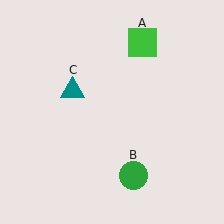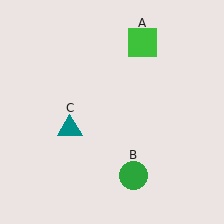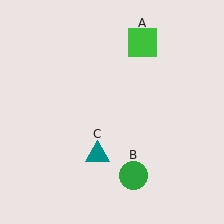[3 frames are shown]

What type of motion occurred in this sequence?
The teal triangle (object C) rotated counterclockwise around the center of the scene.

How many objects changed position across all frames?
1 object changed position: teal triangle (object C).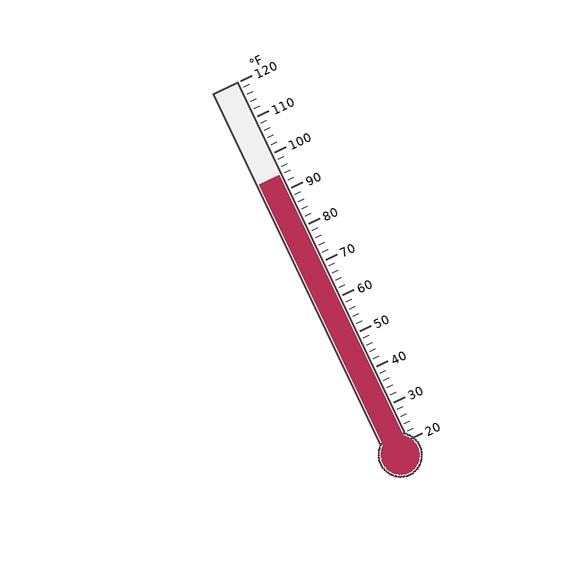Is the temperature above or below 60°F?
The temperature is above 60°F.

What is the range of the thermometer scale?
The thermometer scale ranges from 20°F to 120°F.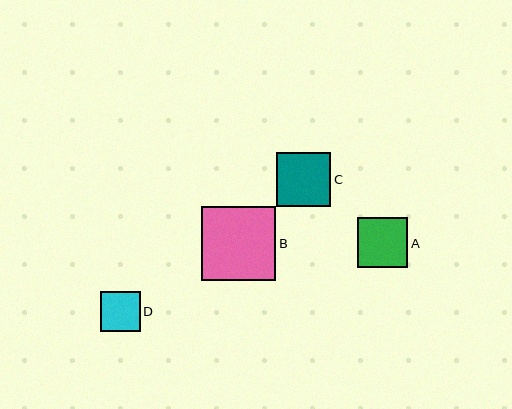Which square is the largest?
Square B is the largest with a size of approximately 74 pixels.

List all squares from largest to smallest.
From largest to smallest: B, C, A, D.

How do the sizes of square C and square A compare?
Square C and square A are approximately the same size.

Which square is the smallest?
Square D is the smallest with a size of approximately 40 pixels.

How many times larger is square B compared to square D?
Square B is approximately 1.8 times the size of square D.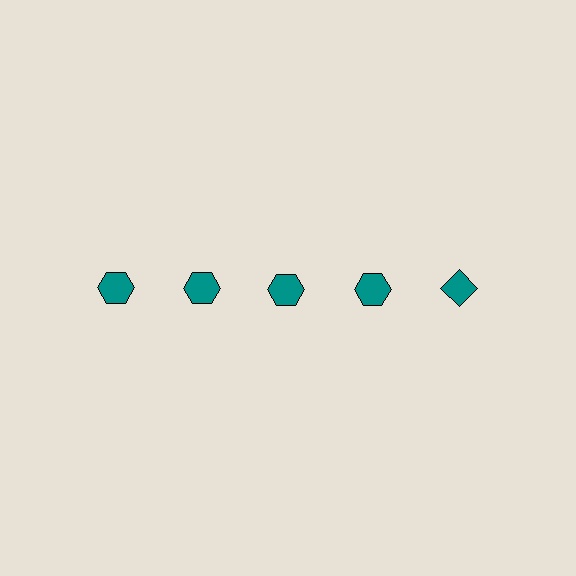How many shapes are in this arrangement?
There are 5 shapes arranged in a grid pattern.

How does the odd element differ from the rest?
It has a different shape: diamond instead of hexagon.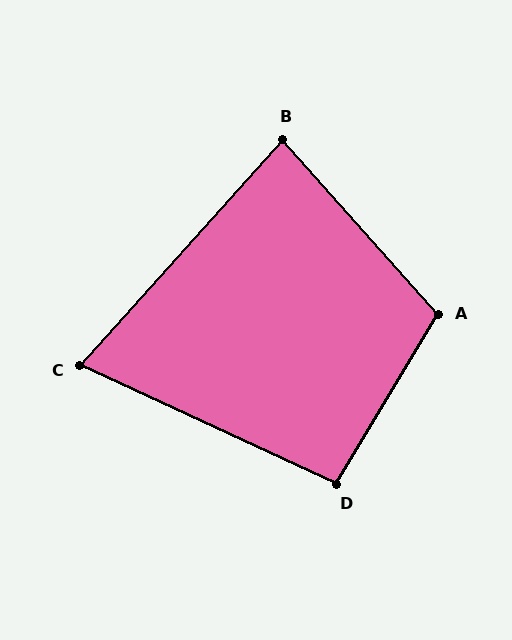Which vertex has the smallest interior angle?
C, at approximately 73 degrees.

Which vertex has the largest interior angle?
A, at approximately 107 degrees.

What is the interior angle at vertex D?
Approximately 96 degrees (obtuse).